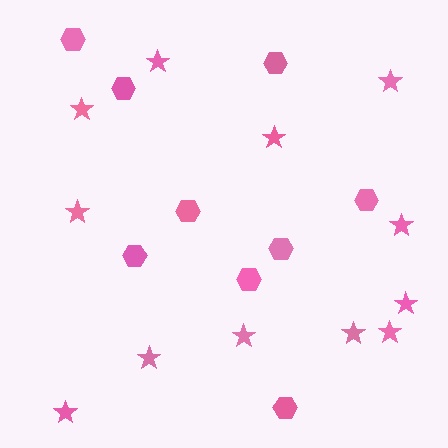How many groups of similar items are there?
There are 2 groups: one group of stars (12) and one group of hexagons (9).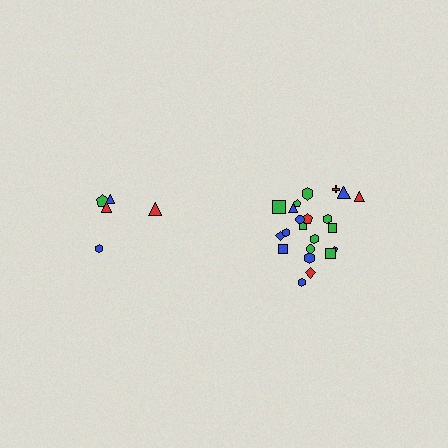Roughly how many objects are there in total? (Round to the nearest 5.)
Roughly 25 objects in total.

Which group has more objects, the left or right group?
The right group.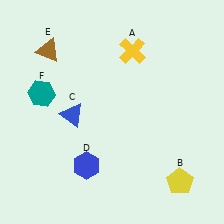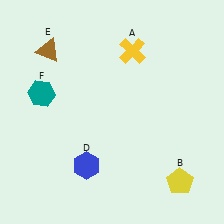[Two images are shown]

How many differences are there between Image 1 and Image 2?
There is 1 difference between the two images.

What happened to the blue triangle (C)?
The blue triangle (C) was removed in Image 2. It was in the bottom-left area of Image 1.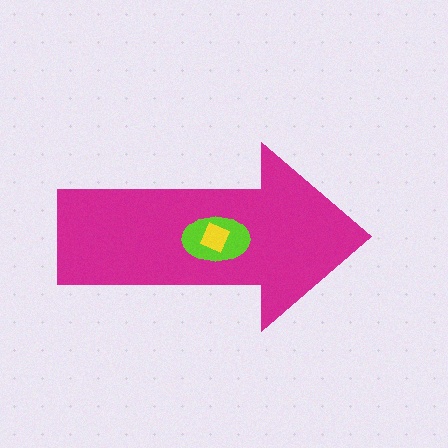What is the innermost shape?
The yellow diamond.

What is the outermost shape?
The magenta arrow.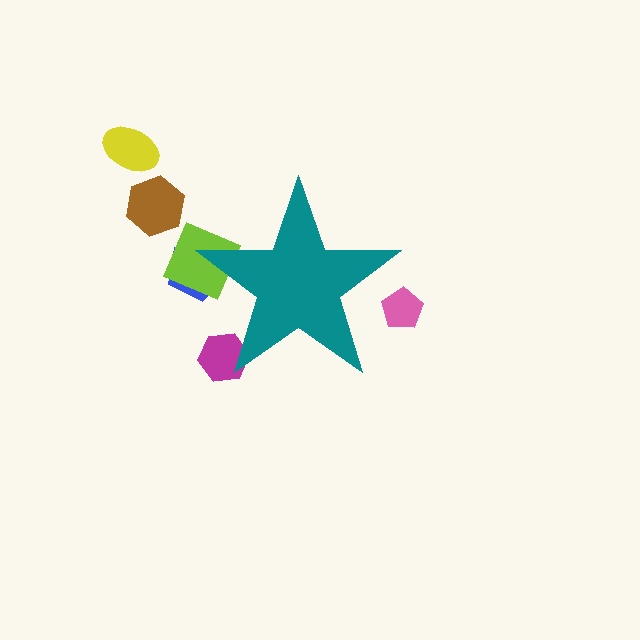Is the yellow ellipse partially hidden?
No, the yellow ellipse is fully visible.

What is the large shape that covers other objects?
A teal star.